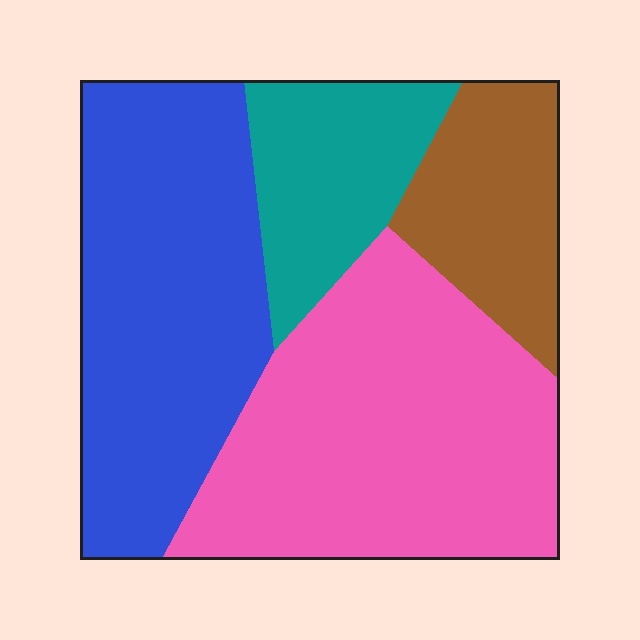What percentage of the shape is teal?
Teal takes up about one eighth (1/8) of the shape.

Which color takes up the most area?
Pink, at roughly 40%.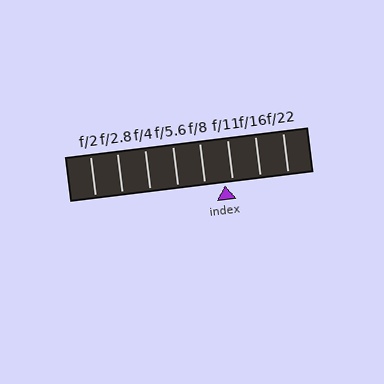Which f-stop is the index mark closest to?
The index mark is closest to f/11.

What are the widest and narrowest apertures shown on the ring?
The widest aperture shown is f/2 and the narrowest is f/22.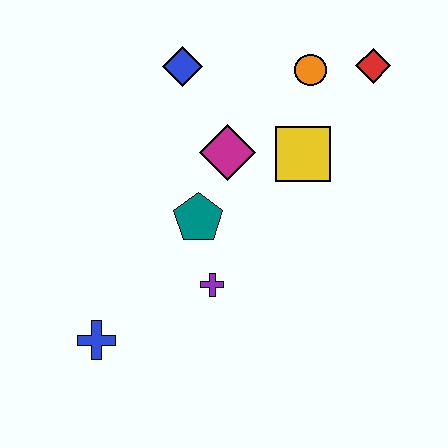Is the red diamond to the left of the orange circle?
No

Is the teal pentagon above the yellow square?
No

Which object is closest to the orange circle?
The red diamond is closest to the orange circle.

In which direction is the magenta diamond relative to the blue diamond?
The magenta diamond is below the blue diamond.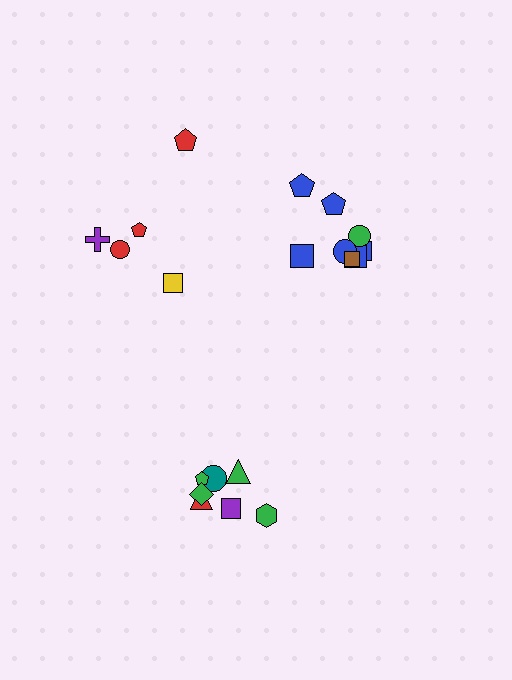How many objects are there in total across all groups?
There are 20 objects.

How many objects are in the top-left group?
There are 5 objects.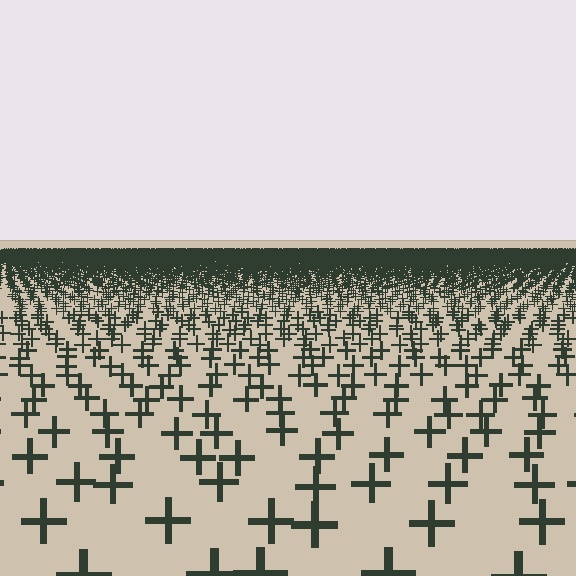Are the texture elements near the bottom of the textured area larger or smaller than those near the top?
Larger. Near the bottom, elements are closer to the viewer and appear at a bigger on-screen size.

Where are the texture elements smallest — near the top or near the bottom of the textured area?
Near the top.